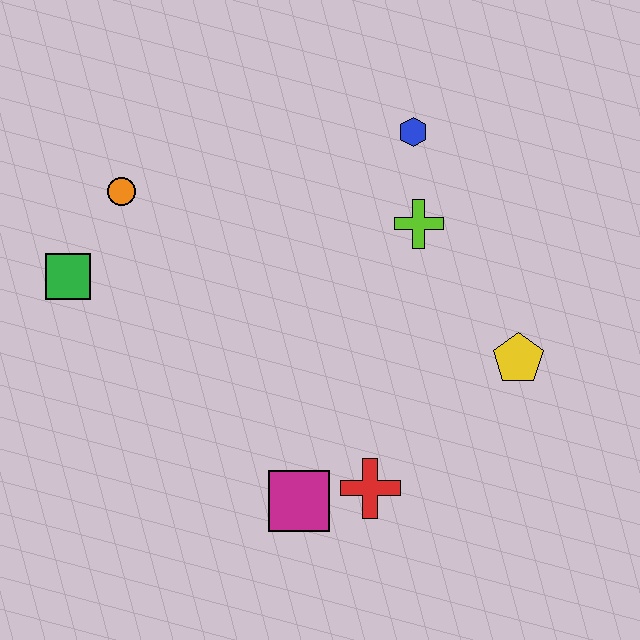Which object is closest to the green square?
The orange circle is closest to the green square.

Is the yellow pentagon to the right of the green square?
Yes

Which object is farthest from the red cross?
The orange circle is farthest from the red cross.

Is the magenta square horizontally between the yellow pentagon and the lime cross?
No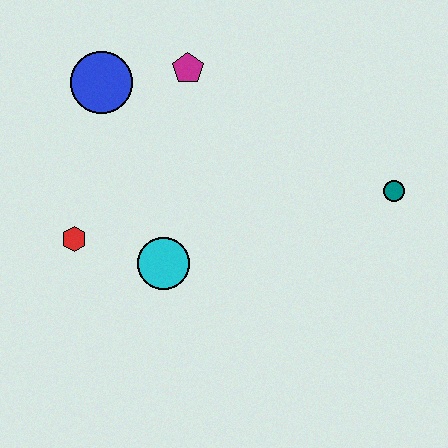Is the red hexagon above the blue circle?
No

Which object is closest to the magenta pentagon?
The blue circle is closest to the magenta pentagon.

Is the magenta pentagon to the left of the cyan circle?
No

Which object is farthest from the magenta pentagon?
The teal circle is farthest from the magenta pentagon.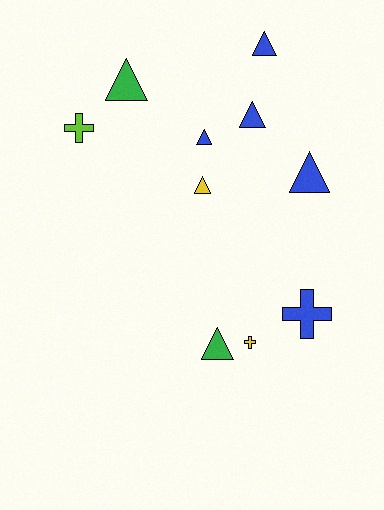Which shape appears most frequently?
Triangle, with 7 objects.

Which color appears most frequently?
Blue, with 5 objects.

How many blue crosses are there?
There is 1 blue cross.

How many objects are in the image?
There are 10 objects.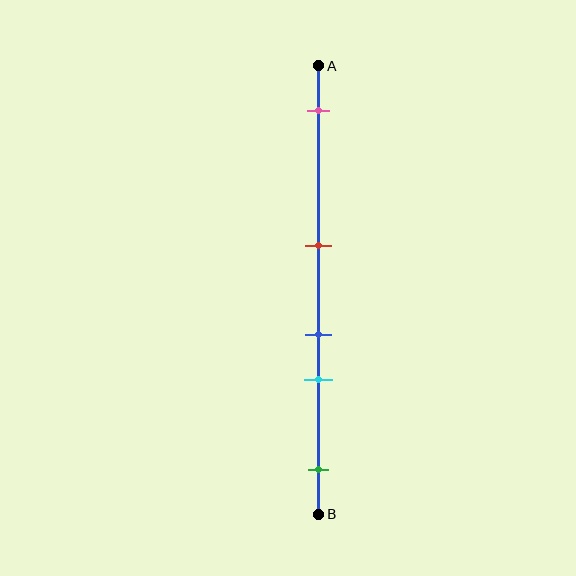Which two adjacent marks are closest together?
The blue and cyan marks are the closest adjacent pair.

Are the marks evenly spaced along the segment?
No, the marks are not evenly spaced.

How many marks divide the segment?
There are 5 marks dividing the segment.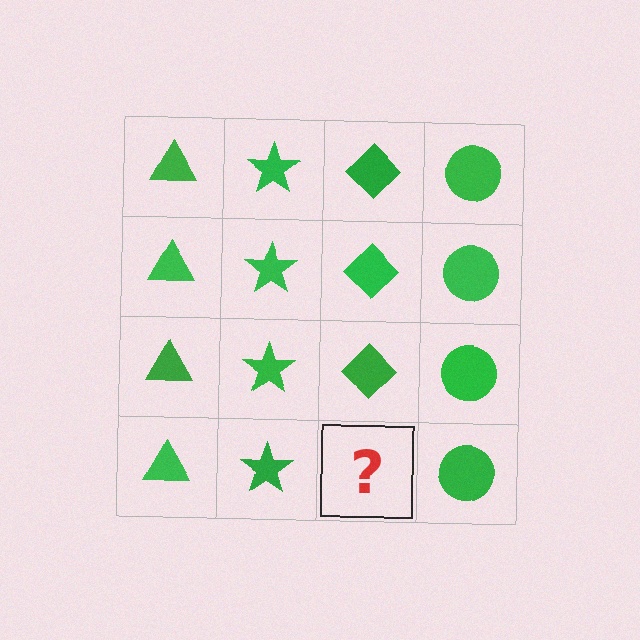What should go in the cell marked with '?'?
The missing cell should contain a green diamond.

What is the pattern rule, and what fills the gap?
The rule is that each column has a consistent shape. The gap should be filled with a green diamond.